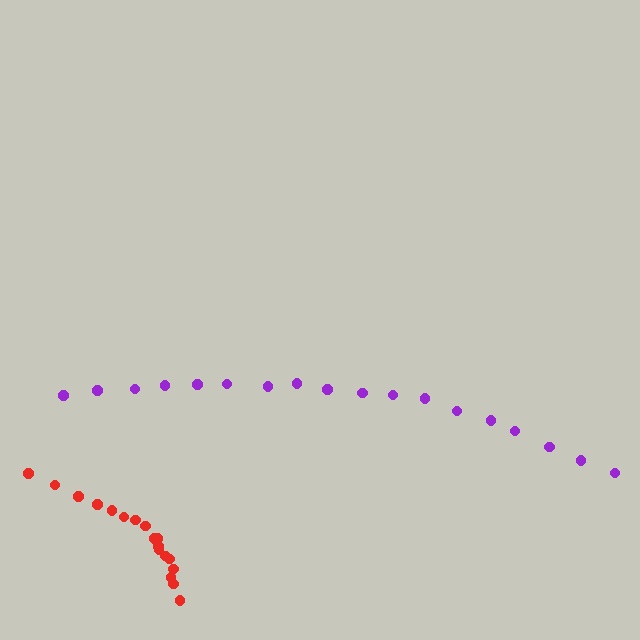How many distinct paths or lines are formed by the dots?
There are 2 distinct paths.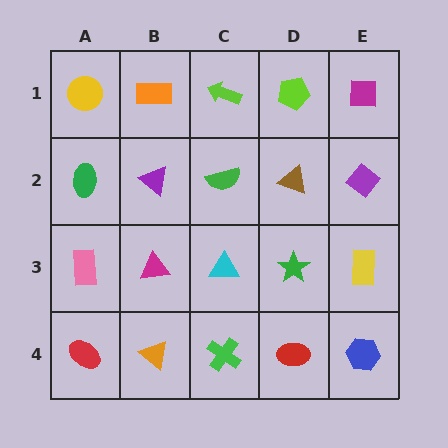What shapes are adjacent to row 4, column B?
A magenta triangle (row 3, column B), a red ellipse (row 4, column A), a green cross (row 4, column C).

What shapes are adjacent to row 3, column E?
A purple diamond (row 2, column E), a blue hexagon (row 4, column E), a green star (row 3, column D).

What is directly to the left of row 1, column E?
A lime pentagon.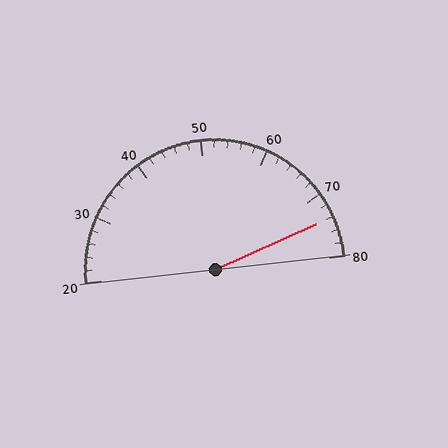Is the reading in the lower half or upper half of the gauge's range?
The reading is in the upper half of the range (20 to 80).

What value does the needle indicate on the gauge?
The needle indicates approximately 74.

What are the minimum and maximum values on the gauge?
The gauge ranges from 20 to 80.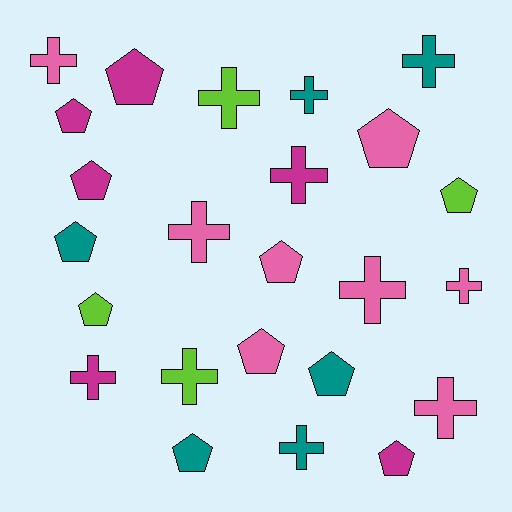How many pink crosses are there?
There are 5 pink crosses.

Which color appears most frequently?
Pink, with 8 objects.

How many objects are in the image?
There are 24 objects.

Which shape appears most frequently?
Pentagon, with 12 objects.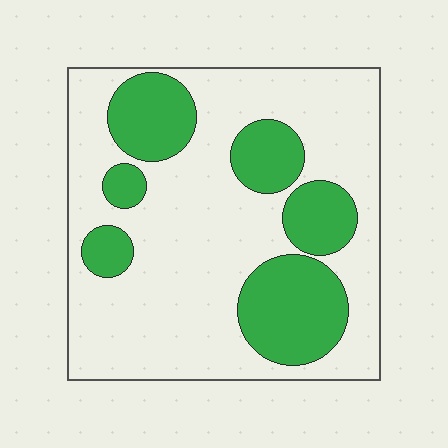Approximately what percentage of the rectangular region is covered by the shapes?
Approximately 30%.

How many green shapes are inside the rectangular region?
6.